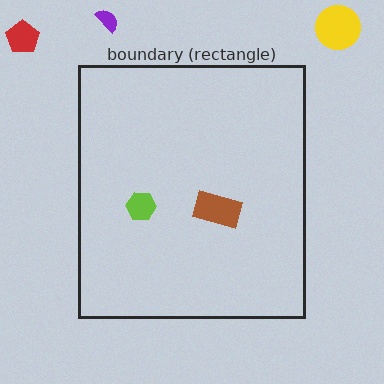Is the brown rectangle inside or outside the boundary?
Inside.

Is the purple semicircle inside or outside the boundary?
Outside.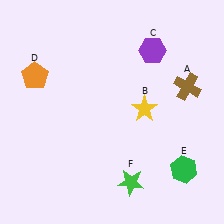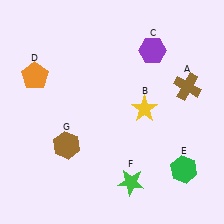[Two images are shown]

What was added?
A brown hexagon (G) was added in Image 2.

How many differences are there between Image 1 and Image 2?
There is 1 difference between the two images.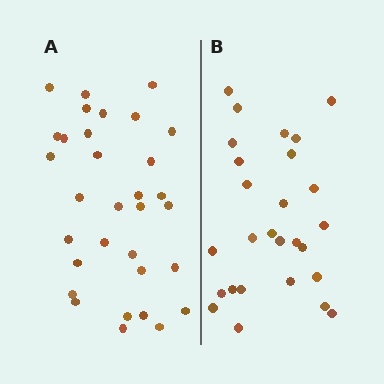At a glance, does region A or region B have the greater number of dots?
Region A (the left region) has more dots.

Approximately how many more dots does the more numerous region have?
Region A has about 5 more dots than region B.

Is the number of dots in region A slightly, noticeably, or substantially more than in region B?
Region A has only slightly more — the two regions are fairly close. The ratio is roughly 1.2 to 1.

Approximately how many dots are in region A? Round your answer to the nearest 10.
About 30 dots. (The exact count is 32, which rounds to 30.)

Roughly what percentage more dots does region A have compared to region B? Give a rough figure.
About 20% more.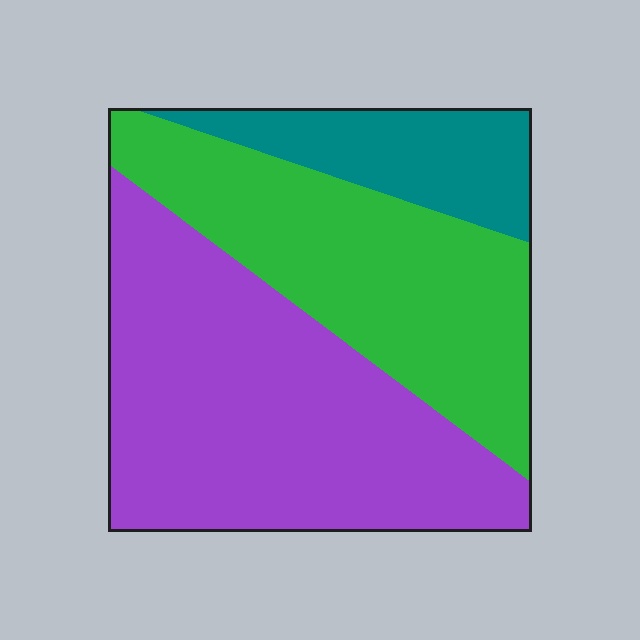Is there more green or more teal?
Green.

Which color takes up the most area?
Purple, at roughly 50%.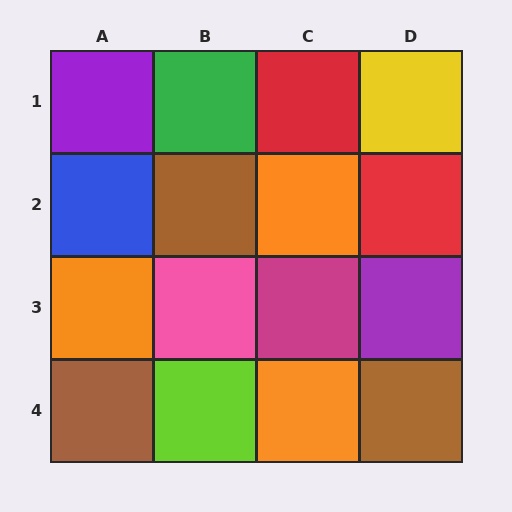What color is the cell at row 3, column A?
Orange.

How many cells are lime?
1 cell is lime.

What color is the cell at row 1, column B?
Green.